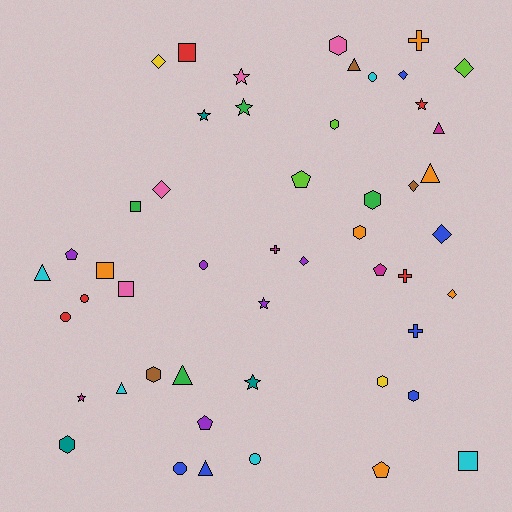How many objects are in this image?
There are 50 objects.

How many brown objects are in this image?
There are 3 brown objects.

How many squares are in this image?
There are 5 squares.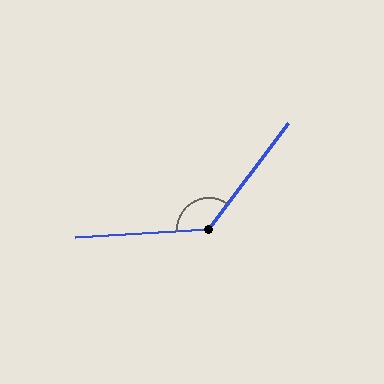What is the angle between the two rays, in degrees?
Approximately 130 degrees.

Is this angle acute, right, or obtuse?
It is obtuse.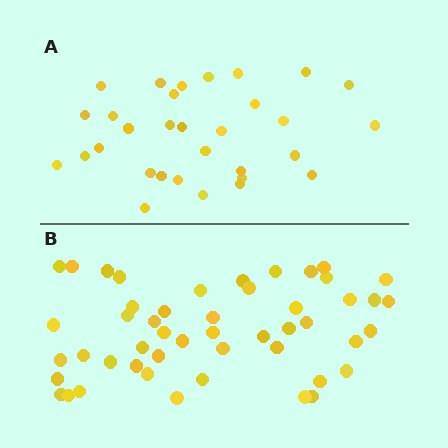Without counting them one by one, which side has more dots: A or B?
Region B (the bottom region) has more dots.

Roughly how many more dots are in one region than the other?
Region B has approximately 20 more dots than region A.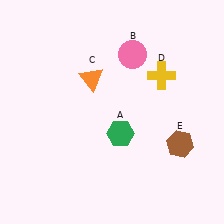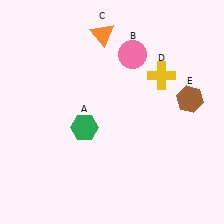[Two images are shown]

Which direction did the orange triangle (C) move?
The orange triangle (C) moved up.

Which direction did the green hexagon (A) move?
The green hexagon (A) moved left.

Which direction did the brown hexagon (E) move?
The brown hexagon (E) moved up.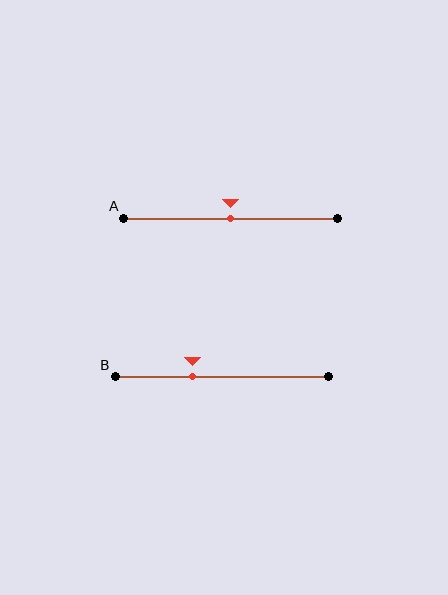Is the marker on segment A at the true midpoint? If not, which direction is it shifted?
Yes, the marker on segment A is at the true midpoint.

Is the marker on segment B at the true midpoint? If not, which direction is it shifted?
No, the marker on segment B is shifted to the left by about 14% of the segment length.